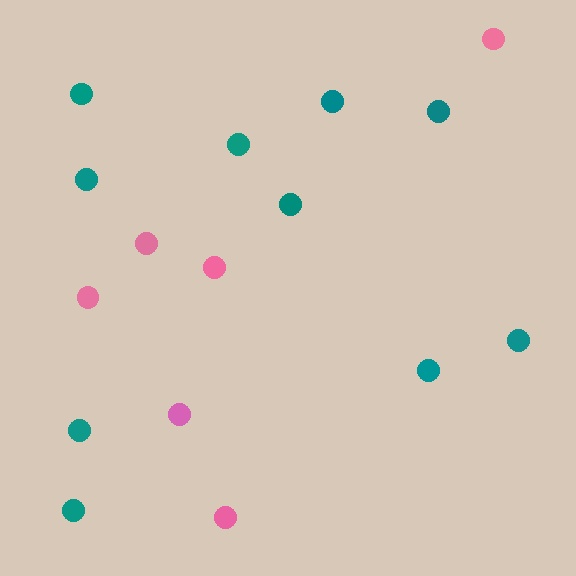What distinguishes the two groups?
There are 2 groups: one group of teal circles (10) and one group of pink circles (6).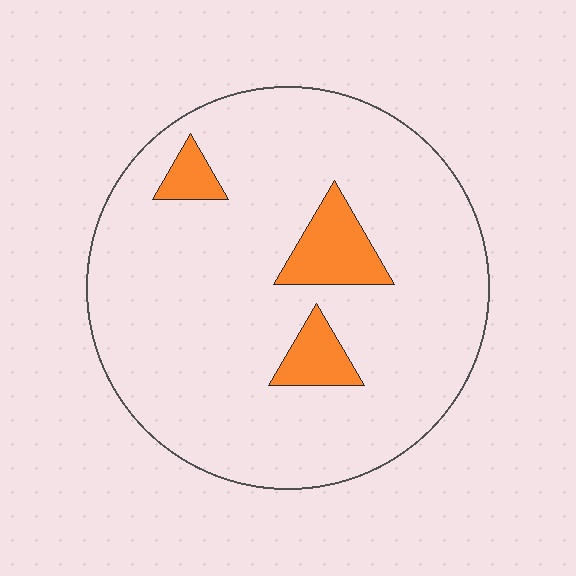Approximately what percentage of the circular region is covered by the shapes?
Approximately 10%.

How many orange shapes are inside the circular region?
3.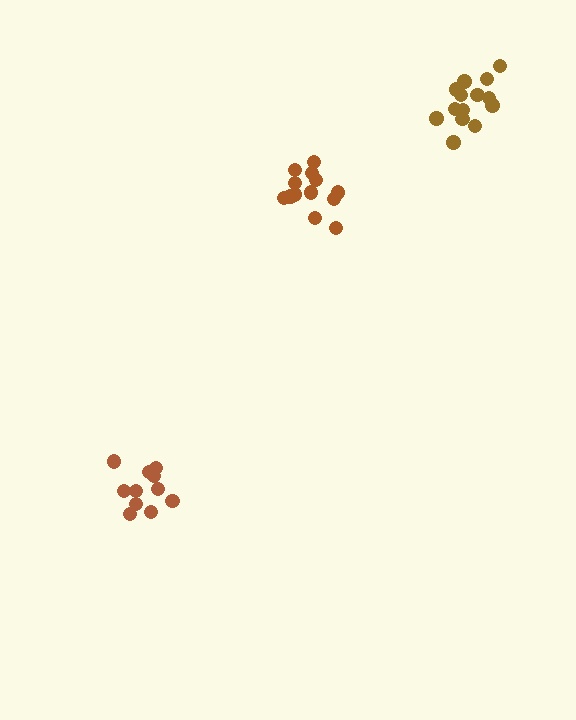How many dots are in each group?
Group 1: 13 dots, Group 2: 12 dots, Group 3: 14 dots (39 total).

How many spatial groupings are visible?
There are 3 spatial groupings.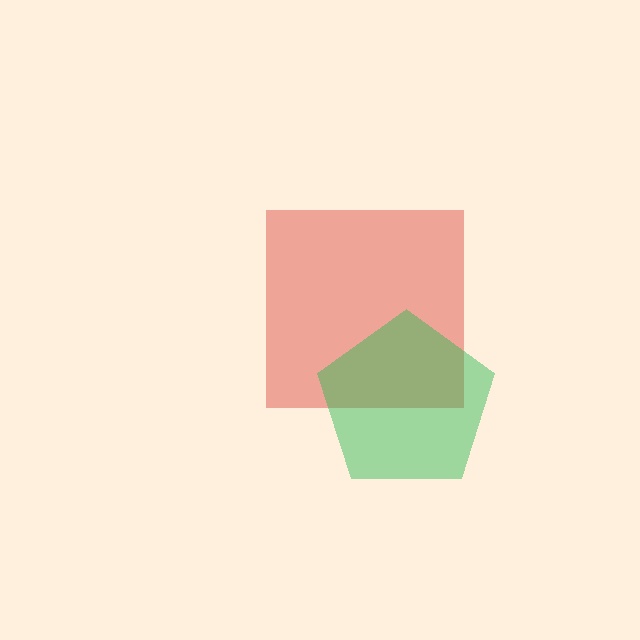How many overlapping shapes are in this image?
There are 2 overlapping shapes in the image.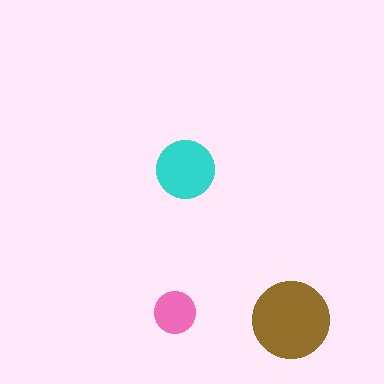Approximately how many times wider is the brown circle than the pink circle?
About 2 times wider.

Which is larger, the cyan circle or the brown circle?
The brown one.